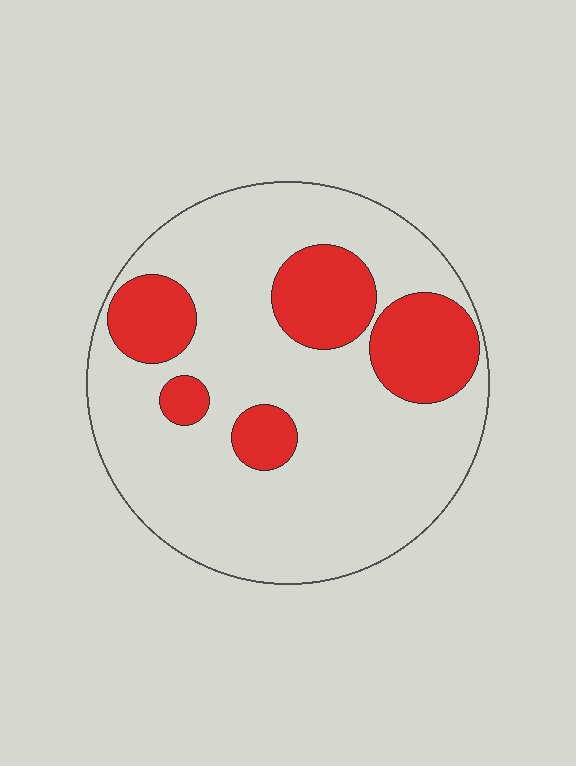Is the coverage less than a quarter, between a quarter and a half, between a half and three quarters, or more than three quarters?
Less than a quarter.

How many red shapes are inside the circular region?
5.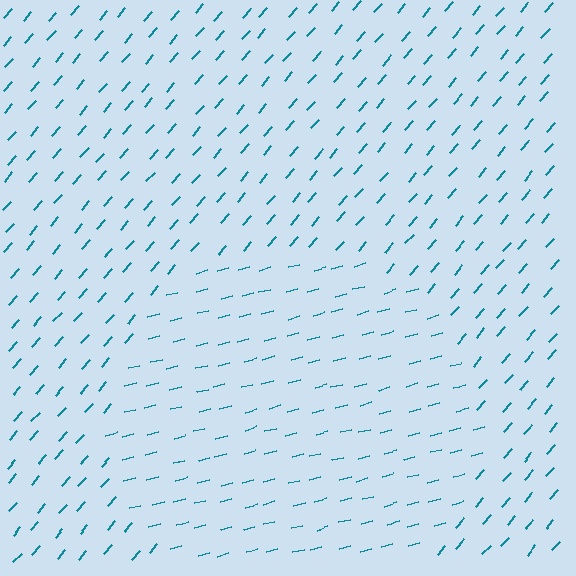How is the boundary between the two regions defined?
The boundary is defined purely by a change in line orientation (approximately 34 degrees difference). All lines are the same color and thickness.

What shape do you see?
I see a circle.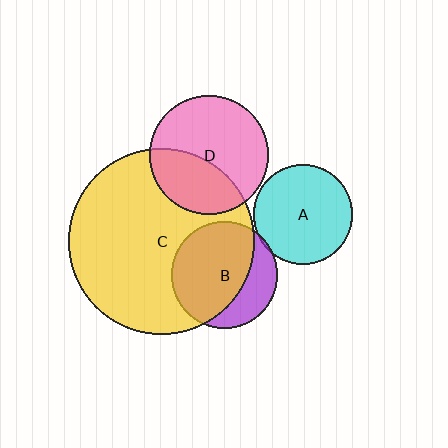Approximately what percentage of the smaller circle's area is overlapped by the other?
Approximately 70%.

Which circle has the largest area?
Circle C (yellow).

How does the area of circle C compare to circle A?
Approximately 3.5 times.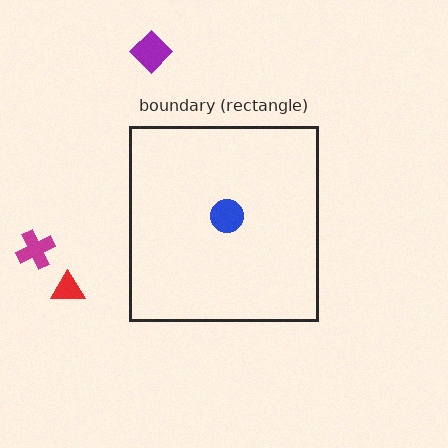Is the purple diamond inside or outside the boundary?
Outside.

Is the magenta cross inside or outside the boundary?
Outside.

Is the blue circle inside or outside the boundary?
Inside.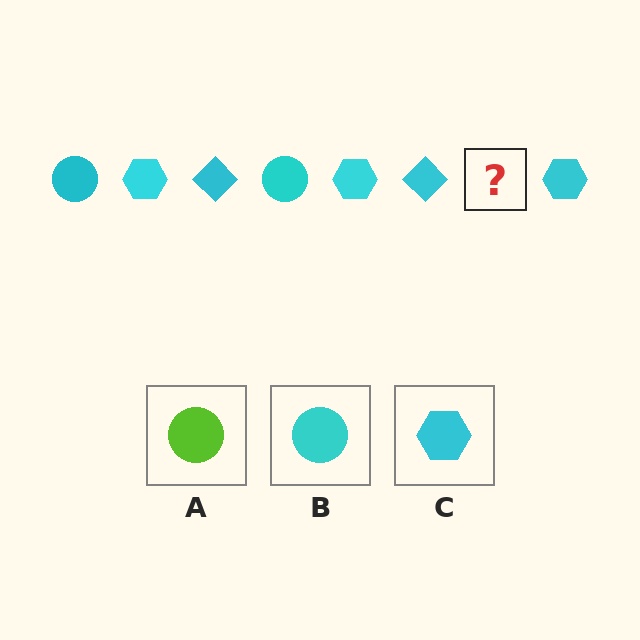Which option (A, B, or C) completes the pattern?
B.